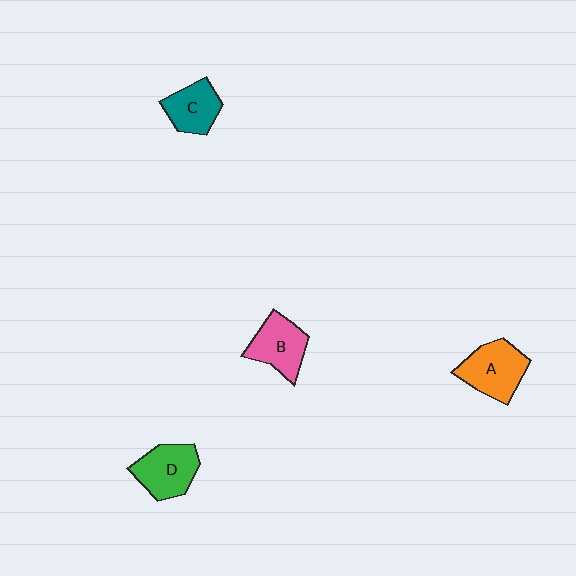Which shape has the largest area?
Shape A (orange).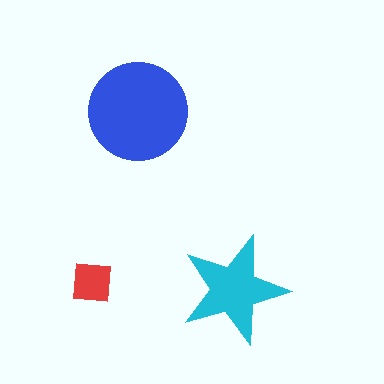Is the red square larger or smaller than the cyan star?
Smaller.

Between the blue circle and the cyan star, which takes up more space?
The blue circle.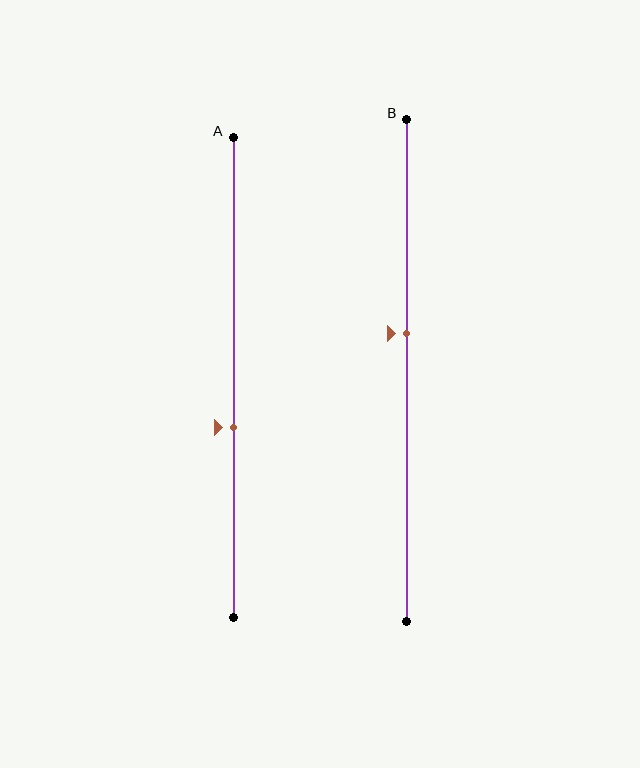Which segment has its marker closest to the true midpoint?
Segment B has its marker closest to the true midpoint.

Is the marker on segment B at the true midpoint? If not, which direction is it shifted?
No, the marker on segment B is shifted upward by about 7% of the segment length.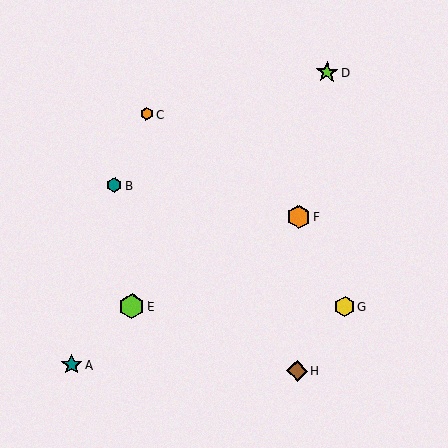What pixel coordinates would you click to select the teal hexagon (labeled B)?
Click at (115, 185) to select the teal hexagon B.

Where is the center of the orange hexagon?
The center of the orange hexagon is at (147, 114).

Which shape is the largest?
The lime hexagon (labeled E) is the largest.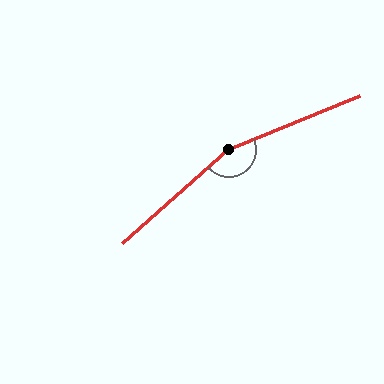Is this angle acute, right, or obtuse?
It is obtuse.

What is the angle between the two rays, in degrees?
Approximately 161 degrees.